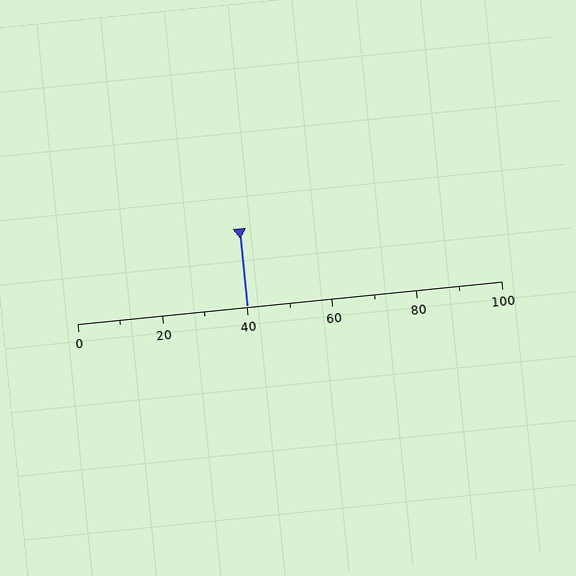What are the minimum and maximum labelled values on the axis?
The axis runs from 0 to 100.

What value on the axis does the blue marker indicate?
The marker indicates approximately 40.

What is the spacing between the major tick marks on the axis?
The major ticks are spaced 20 apart.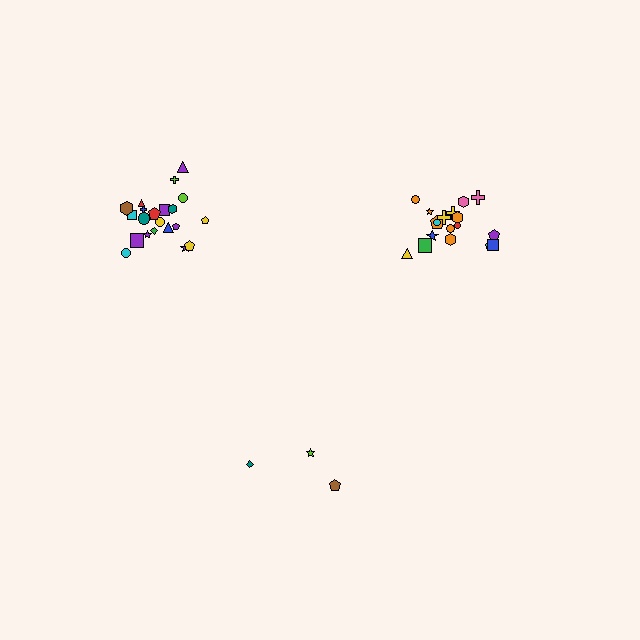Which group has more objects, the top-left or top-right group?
The top-left group.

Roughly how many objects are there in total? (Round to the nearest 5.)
Roughly 45 objects in total.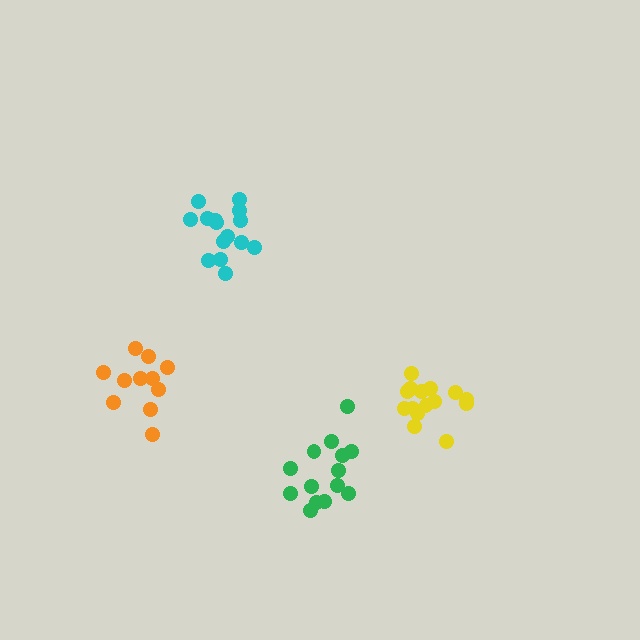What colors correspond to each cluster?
The clusters are colored: yellow, orange, green, cyan.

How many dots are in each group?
Group 1: 15 dots, Group 2: 11 dots, Group 3: 14 dots, Group 4: 15 dots (55 total).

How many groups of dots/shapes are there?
There are 4 groups.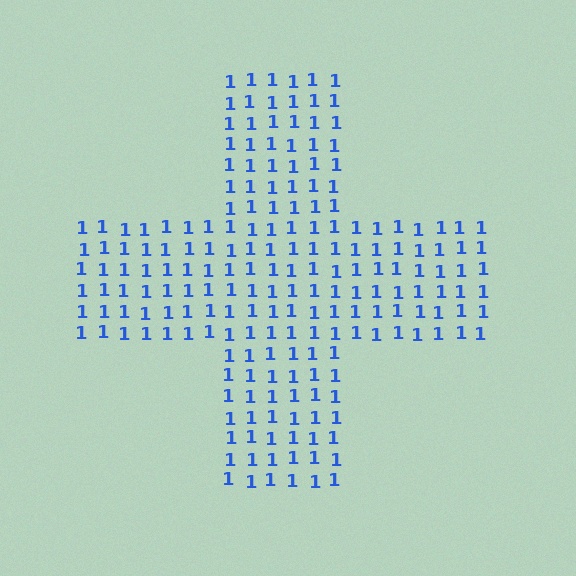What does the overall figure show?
The overall figure shows a cross.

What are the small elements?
The small elements are digit 1's.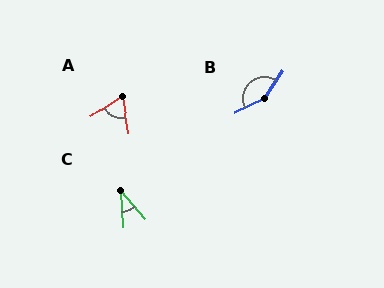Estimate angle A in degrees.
Approximately 66 degrees.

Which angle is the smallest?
C, at approximately 37 degrees.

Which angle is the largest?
B, at approximately 150 degrees.